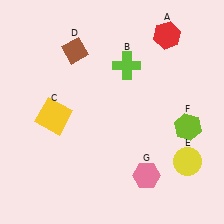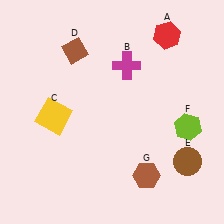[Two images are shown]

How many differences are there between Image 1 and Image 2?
There are 3 differences between the two images.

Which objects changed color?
B changed from lime to magenta. E changed from yellow to brown. G changed from pink to brown.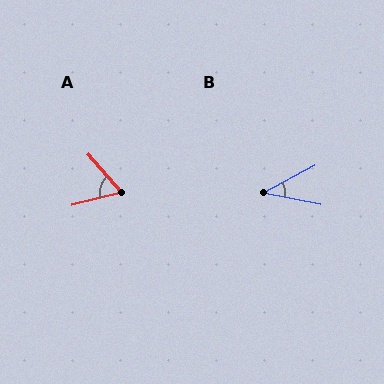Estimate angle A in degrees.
Approximately 63 degrees.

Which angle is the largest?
A, at approximately 63 degrees.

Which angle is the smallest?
B, at approximately 39 degrees.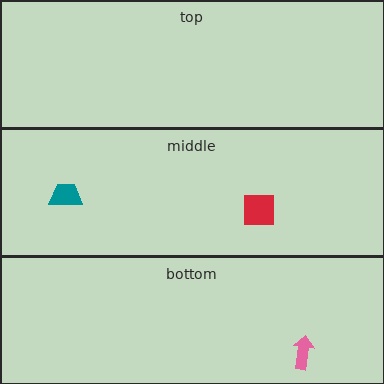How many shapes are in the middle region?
2.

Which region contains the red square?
The middle region.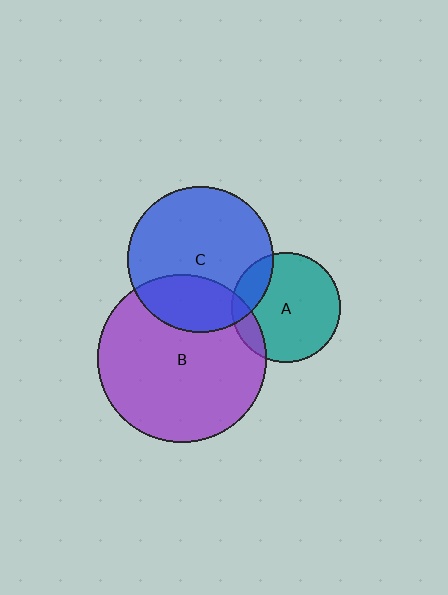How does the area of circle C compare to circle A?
Approximately 1.8 times.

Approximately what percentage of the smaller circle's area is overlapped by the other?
Approximately 10%.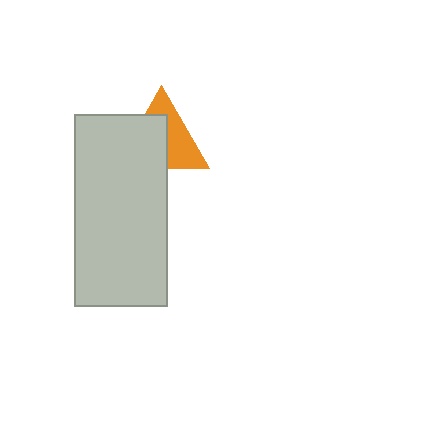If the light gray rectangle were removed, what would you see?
You would see the complete orange triangle.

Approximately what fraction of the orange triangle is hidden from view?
Roughly 52% of the orange triangle is hidden behind the light gray rectangle.